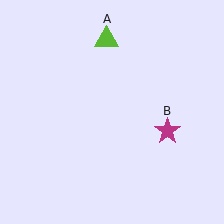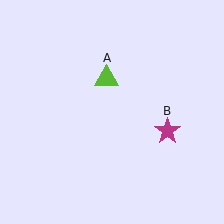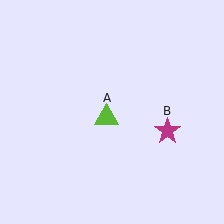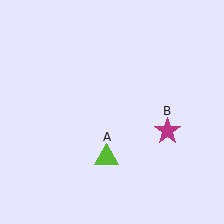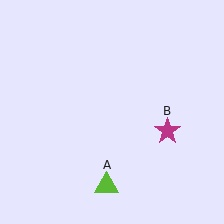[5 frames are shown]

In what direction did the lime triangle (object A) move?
The lime triangle (object A) moved down.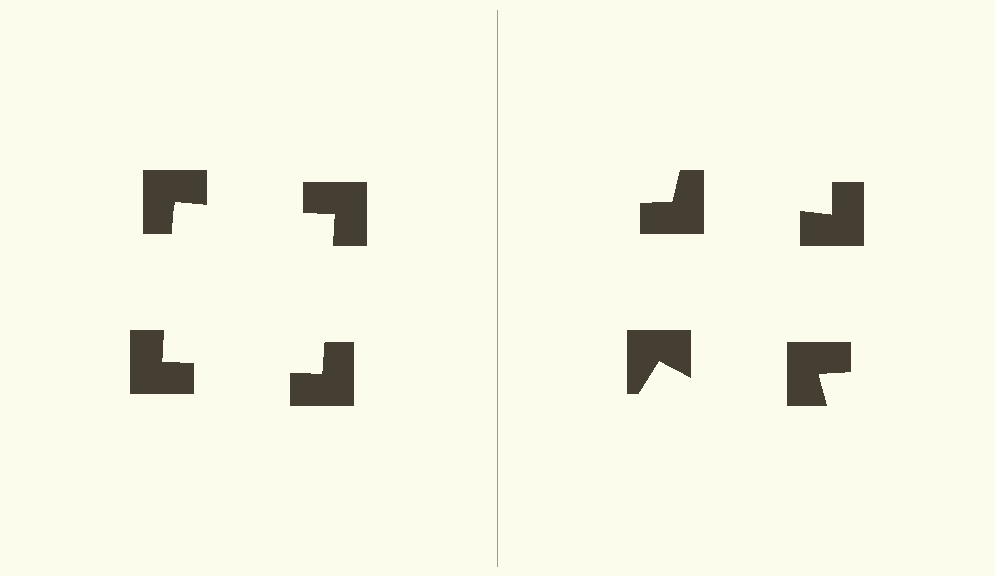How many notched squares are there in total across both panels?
8 — 4 on each side.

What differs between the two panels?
The notched squares are positioned identically on both sides; only the wedge orientations differ. On the left they align to a square; on the right they are misaligned.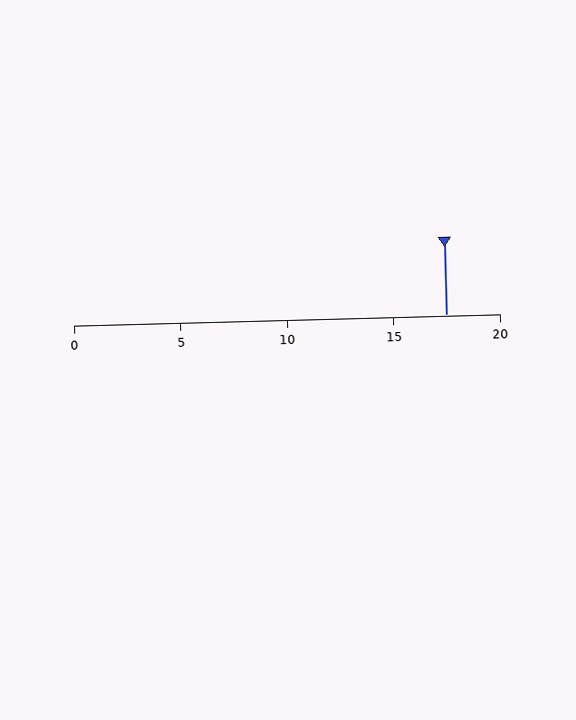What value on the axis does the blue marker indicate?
The marker indicates approximately 17.5.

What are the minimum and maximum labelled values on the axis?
The axis runs from 0 to 20.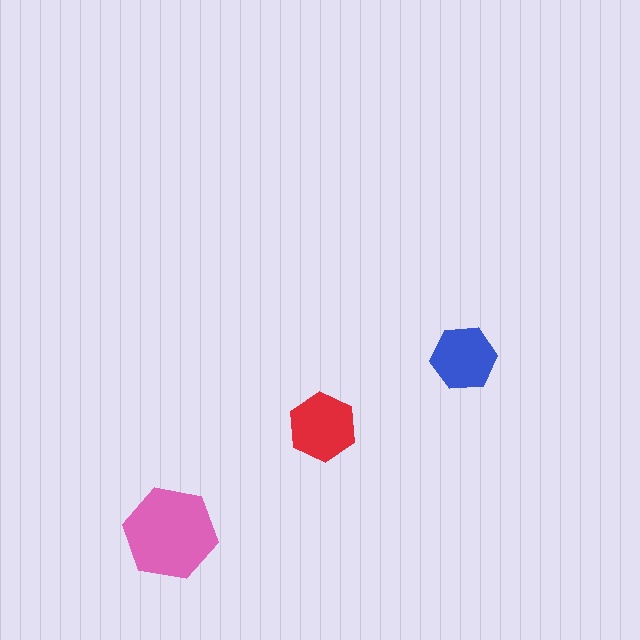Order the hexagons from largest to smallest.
the pink one, the red one, the blue one.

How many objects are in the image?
There are 3 objects in the image.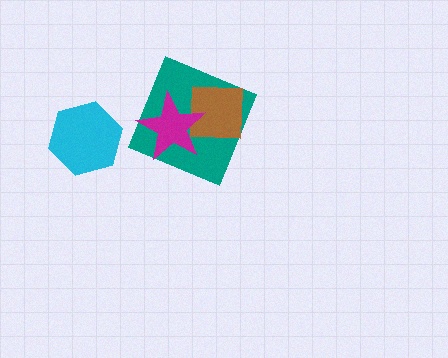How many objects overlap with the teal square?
2 objects overlap with the teal square.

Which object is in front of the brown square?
The magenta star is in front of the brown square.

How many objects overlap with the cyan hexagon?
0 objects overlap with the cyan hexagon.